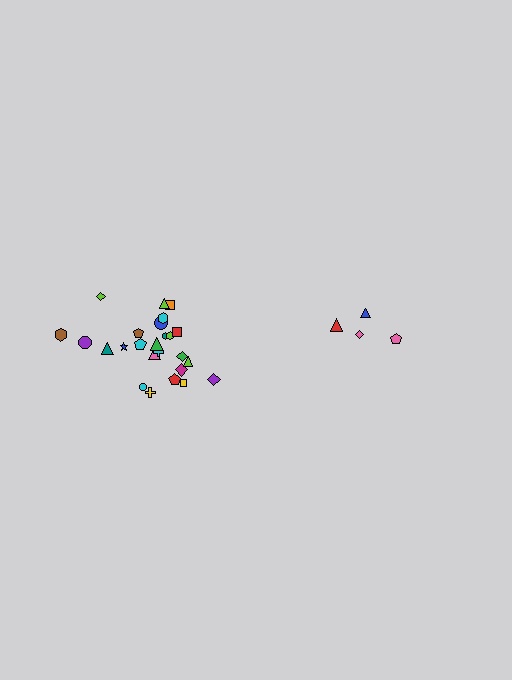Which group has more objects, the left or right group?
The left group.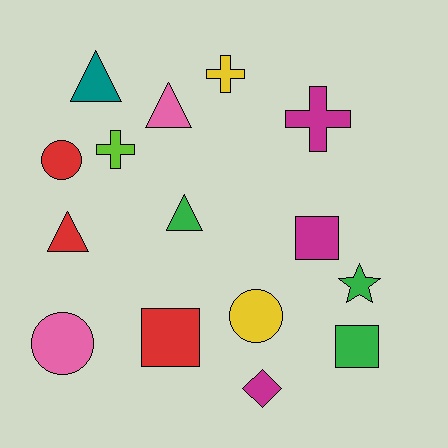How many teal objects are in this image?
There is 1 teal object.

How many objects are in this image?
There are 15 objects.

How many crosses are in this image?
There are 3 crosses.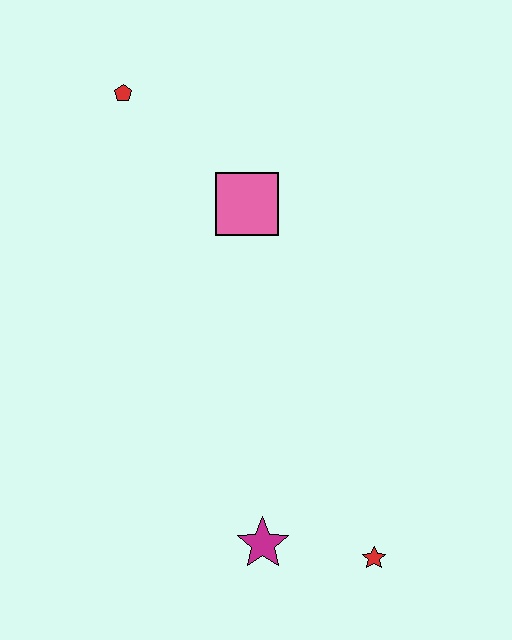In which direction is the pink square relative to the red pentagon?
The pink square is to the right of the red pentagon.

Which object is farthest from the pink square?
The red star is farthest from the pink square.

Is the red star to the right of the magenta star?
Yes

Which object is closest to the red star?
The magenta star is closest to the red star.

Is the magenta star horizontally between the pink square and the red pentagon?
No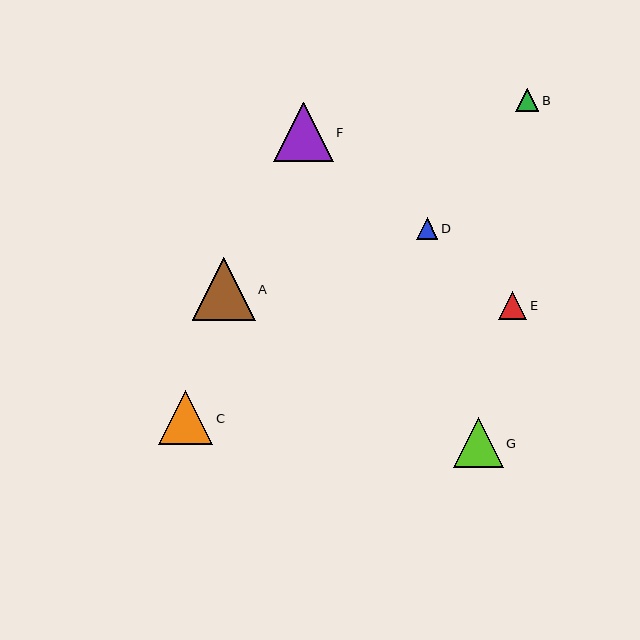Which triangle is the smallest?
Triangle D is the smallest with a size of approximately 21 pixels.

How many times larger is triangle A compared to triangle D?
Triangle A is approximately 2.9 times the size of triangle D.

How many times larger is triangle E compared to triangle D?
Triangle E is approximately 1.3 times the size of triangle D.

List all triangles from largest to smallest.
From largest to smallest: A, F, C, G, E, B, D.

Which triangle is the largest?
Triangle A is the largest with a size of approximately 63 pixels.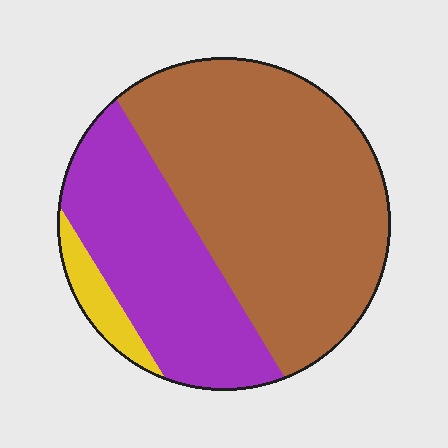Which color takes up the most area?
Brown, at roughly 60%.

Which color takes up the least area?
Yellow, at roughly 5%.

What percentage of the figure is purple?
Purple takes up between a third and a half of the figure.